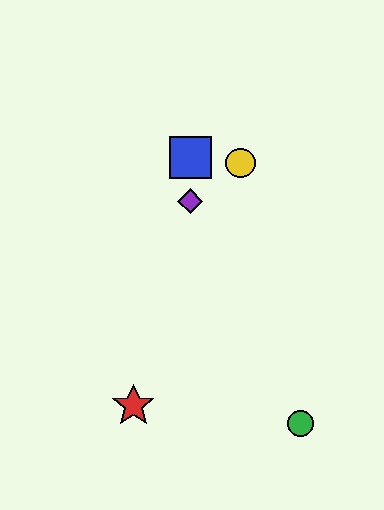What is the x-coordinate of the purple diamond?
The purple diamond is at x≈190.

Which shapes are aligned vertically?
The blue square, the purple diamond are aligned vertically.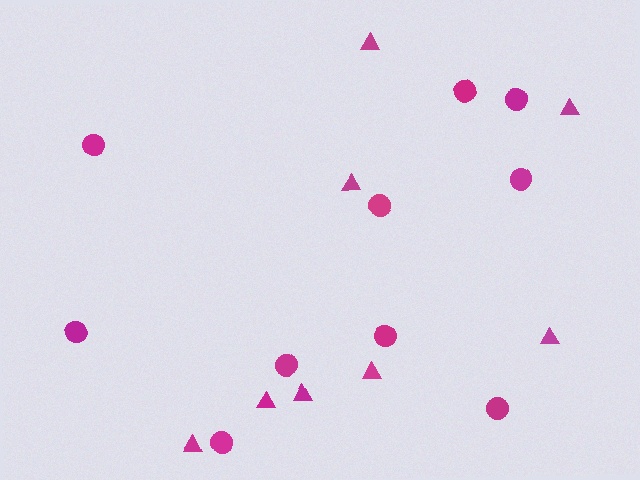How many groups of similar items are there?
There are 2 groups: one group of circles (10) and one group of triangles (8).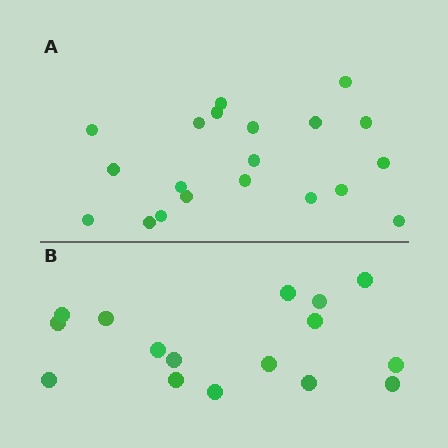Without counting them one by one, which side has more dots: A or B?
Region A (the top region) has more dots.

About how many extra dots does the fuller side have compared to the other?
Region A has about 4 more dots than region B.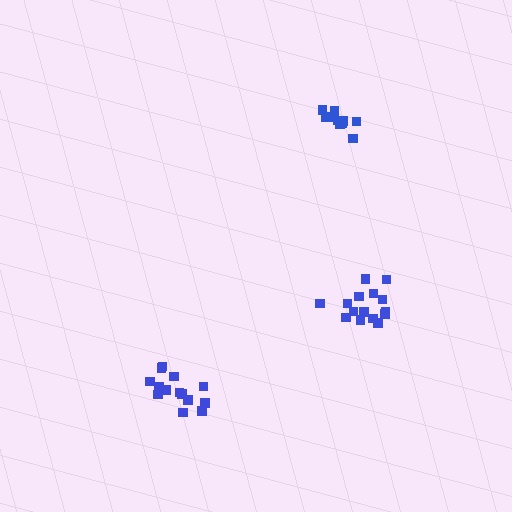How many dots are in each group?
Group 1: 14 dots, Group 2: 10 dots, Group 3: 15 dots (39 total).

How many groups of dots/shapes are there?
There are 3 groups.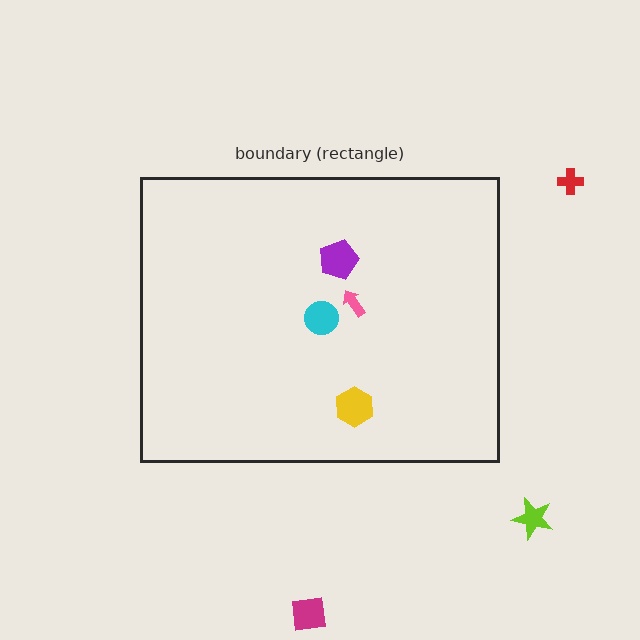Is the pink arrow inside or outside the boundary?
Inside.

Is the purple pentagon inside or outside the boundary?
Inside.